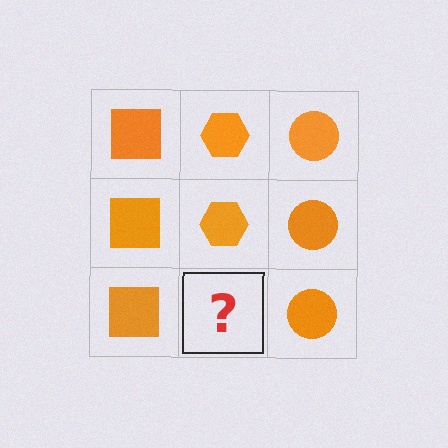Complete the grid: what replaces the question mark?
The question mark should be replaced with an orange hexagon.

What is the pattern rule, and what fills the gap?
The rule is that each column has a consistent shape. The gap should be filled with an orange hexagon.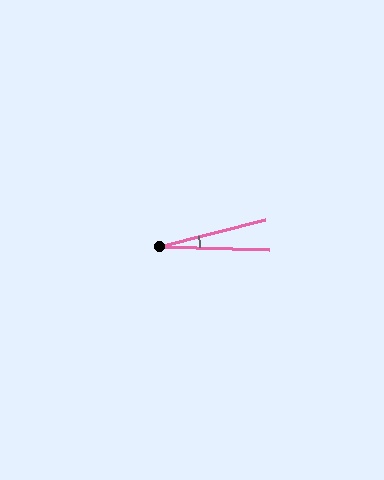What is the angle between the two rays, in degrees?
Approximately 16 degrees.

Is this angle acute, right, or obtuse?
It is acute.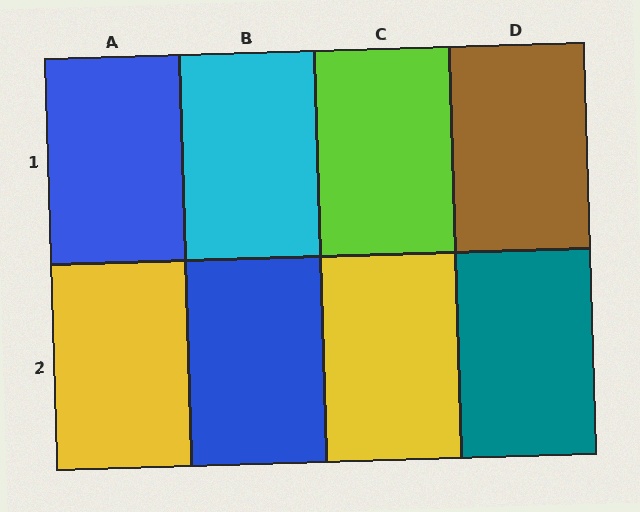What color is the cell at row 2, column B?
Blue.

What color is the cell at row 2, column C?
Yellow.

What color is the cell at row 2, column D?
Teal.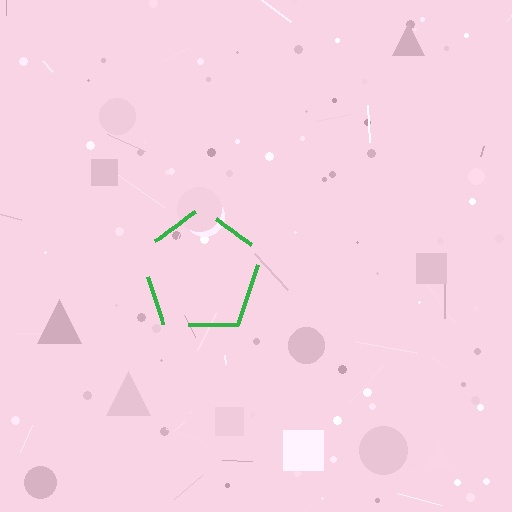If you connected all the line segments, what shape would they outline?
They would outline a pentagon.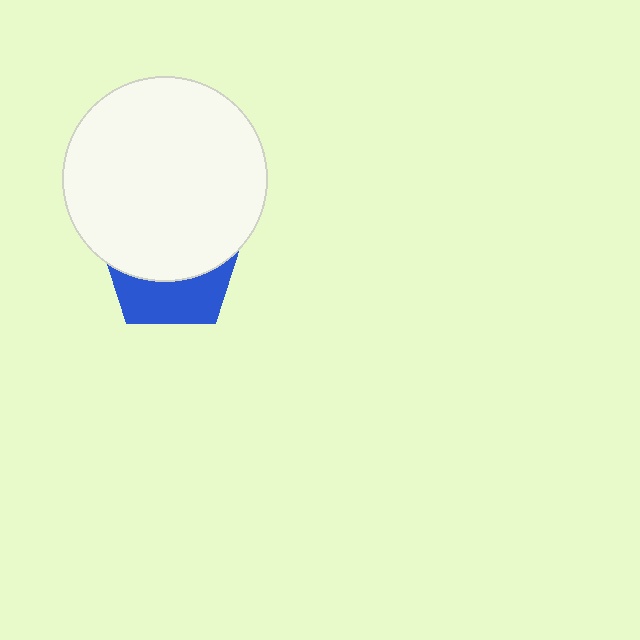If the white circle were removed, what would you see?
You would see the complete blue pentagon.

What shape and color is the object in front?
The object in front is a white circle.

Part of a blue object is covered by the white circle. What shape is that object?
It is a pentagon.